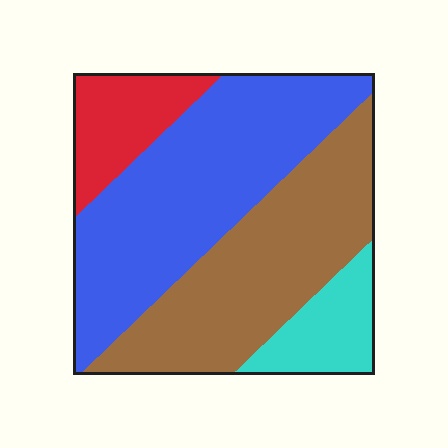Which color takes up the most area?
Blue, at roughly 40%.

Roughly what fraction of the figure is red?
Red takes up about one eighth (1/8) of the figure.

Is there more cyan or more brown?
Brown.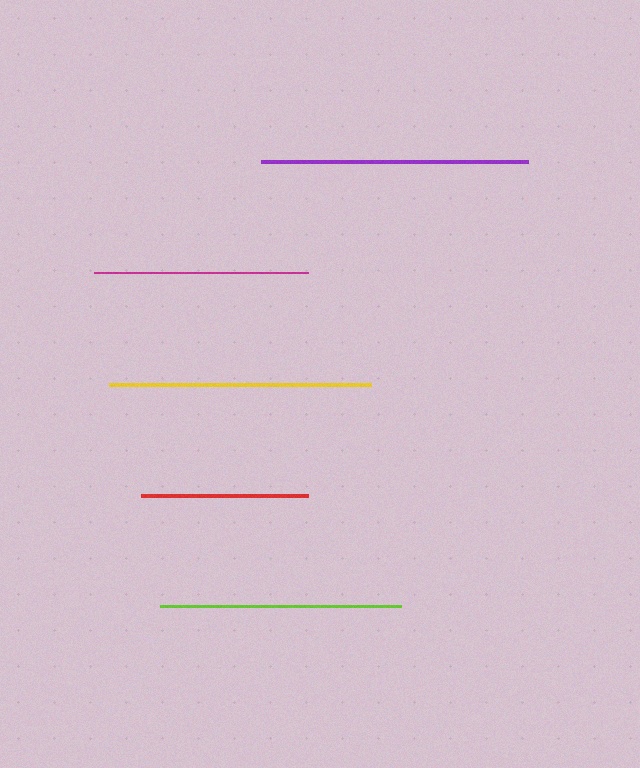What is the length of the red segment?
The red segment is approximately 167 pixels long.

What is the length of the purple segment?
The purple segment is approximately 267 pixels long.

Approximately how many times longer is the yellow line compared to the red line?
The yellow line is approximately 1.6 times the length of the red line.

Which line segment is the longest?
The purple line is the longest at approximately 267 pixels.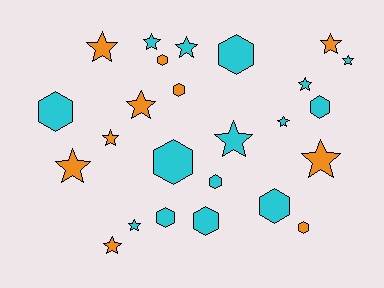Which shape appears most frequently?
Star, with 14 objects.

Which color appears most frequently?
Cyan, with 15 objects.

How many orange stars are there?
There are 7 orange stars.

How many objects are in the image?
There are 25 objects.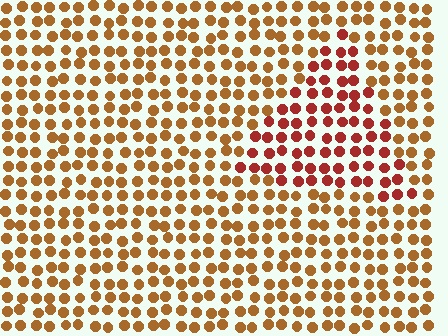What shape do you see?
I see a triangle.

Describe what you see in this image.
The image is filled with small brown elements in a uniform arrangement. A triangle-shaped region is visible where the elements are tinted to a slightly different hue, forming a subtle color boundary.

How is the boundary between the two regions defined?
The boundary is defined purely by a slight shift in hue (about 31 degrees). Spacing, size, and orientation are identical on both sides.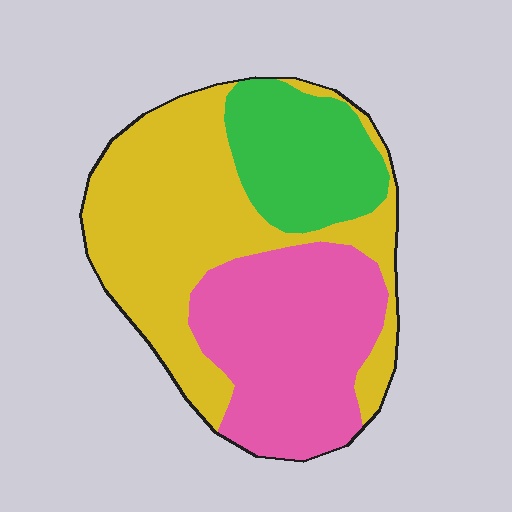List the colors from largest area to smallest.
From largest to smallest: yellow, pink, green.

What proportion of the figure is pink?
Pink takes up about one third (1/3) of the figure.